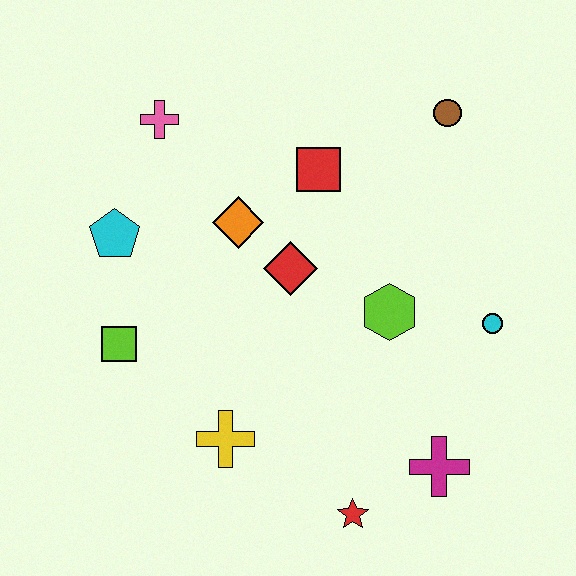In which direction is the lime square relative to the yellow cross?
The lime square is to the left of the yellow cross.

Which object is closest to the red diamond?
The orange diamond is closest to the red diamond.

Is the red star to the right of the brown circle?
No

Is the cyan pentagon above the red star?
Yes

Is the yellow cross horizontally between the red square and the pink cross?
Yes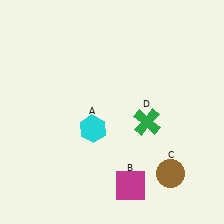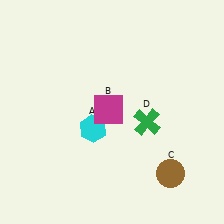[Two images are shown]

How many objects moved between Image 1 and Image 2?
1 object moved between the two images.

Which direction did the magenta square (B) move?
The magenta square (B) moved up.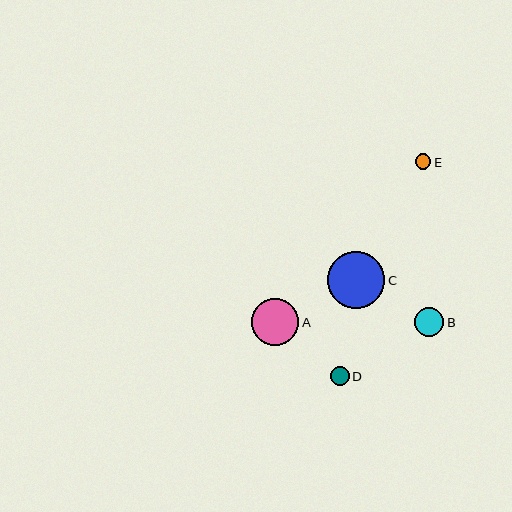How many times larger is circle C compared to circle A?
Circle C is approximately 1.2 times the size of circle A.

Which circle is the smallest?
Circle E is the smallest with a size of approximately 16 pixels.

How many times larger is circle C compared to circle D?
Circle C is approximately 3.1 times the size of circle D.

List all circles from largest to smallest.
From largest to smallest: C, A, B, D, E.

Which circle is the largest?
Circle C is the largest with a size of approximately 57 pixels.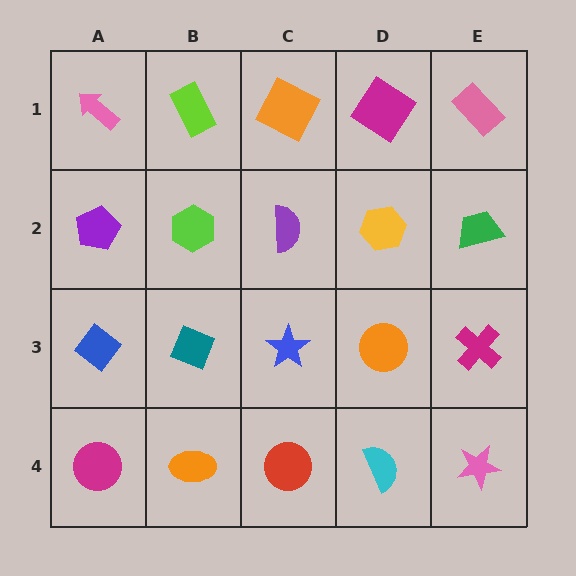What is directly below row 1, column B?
A lime hexagon.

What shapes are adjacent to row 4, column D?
An orange circle (row 3, column D), a red circle (row 4, column C), a pink star (row 4, column E).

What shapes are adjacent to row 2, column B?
A lime rectangle (row 1, column B), a teal diamond (row 3, column B), a purple pentagon (row 2, column A), a purple semicircle (row 2, column C).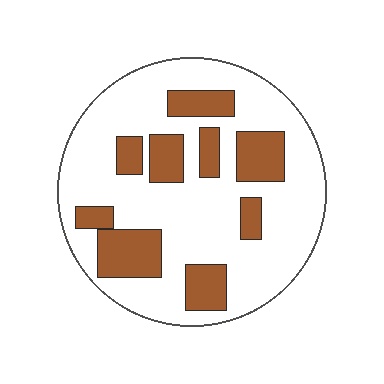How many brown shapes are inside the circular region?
9.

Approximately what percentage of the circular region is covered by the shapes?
Approximately 25%.